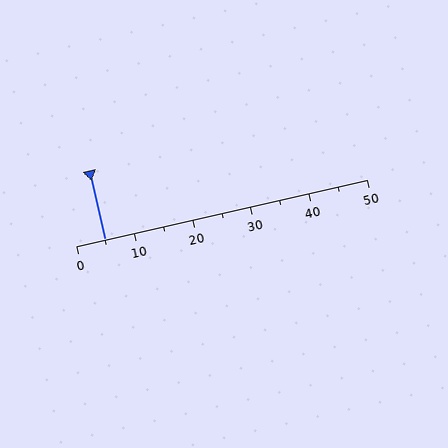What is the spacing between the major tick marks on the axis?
The major ticks are spaced 10 apart.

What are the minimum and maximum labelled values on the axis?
The axis runs from 0 to 50.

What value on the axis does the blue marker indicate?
The marker indicates approximately 5.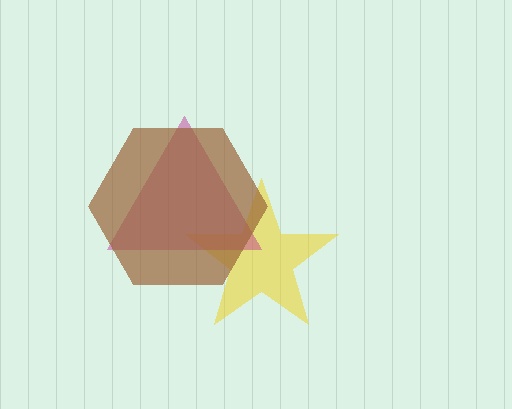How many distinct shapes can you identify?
There are 3 distinct shapes: a yellow star, a magenta triangle, a brown hexagon.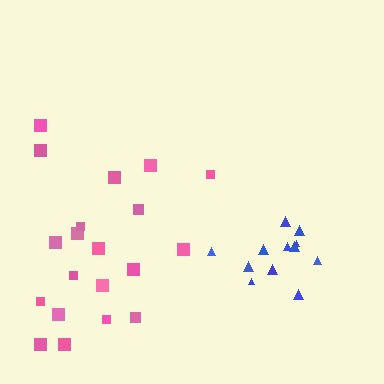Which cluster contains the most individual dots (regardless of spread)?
Pink (20).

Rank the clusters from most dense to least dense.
blue, pink.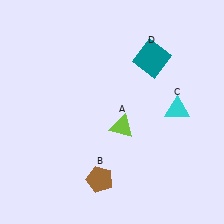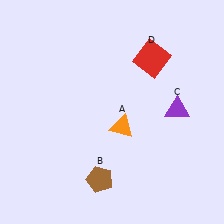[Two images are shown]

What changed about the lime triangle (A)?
In Image 1, A is lime. In Image 2, it changed to orange.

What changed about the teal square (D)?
In Image 1, D is teal. In Image 2, it changed to red.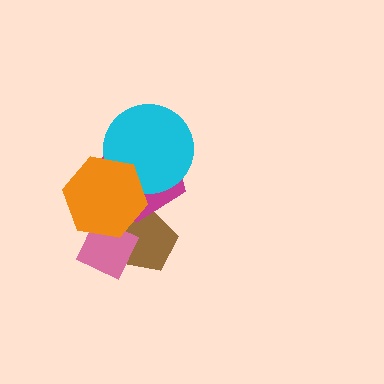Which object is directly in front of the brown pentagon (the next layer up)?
The magenta pentagon is directly in front of the brown pentagon.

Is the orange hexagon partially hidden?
No, no other shape covers it.